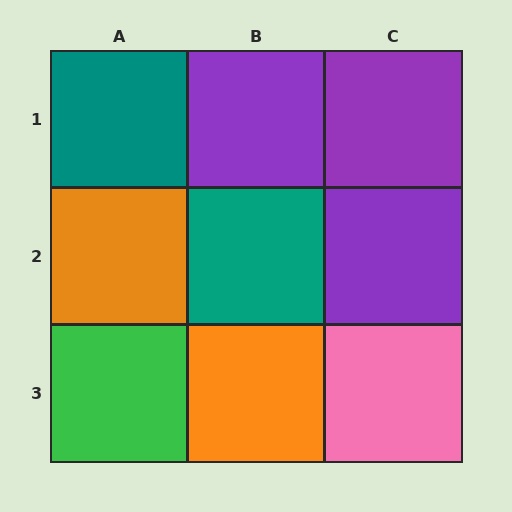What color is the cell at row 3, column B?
Orange.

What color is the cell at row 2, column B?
Teal.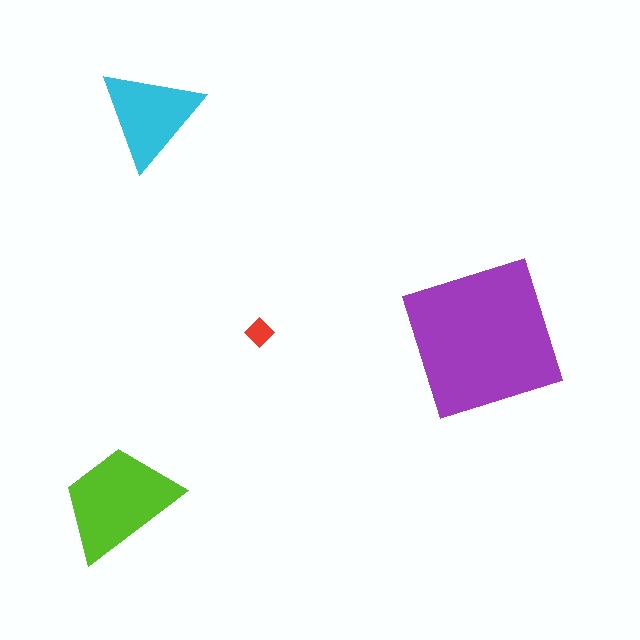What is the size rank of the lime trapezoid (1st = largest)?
2nd.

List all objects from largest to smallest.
The purple square, the lime trapezoid, the cyan triangle, the red diamond.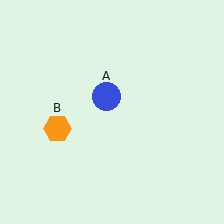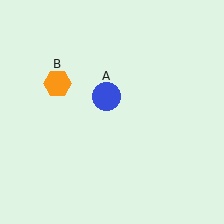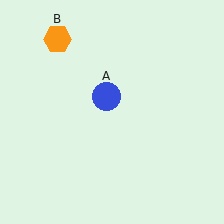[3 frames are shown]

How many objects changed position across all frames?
1 object changed position: orange hexagon (object B).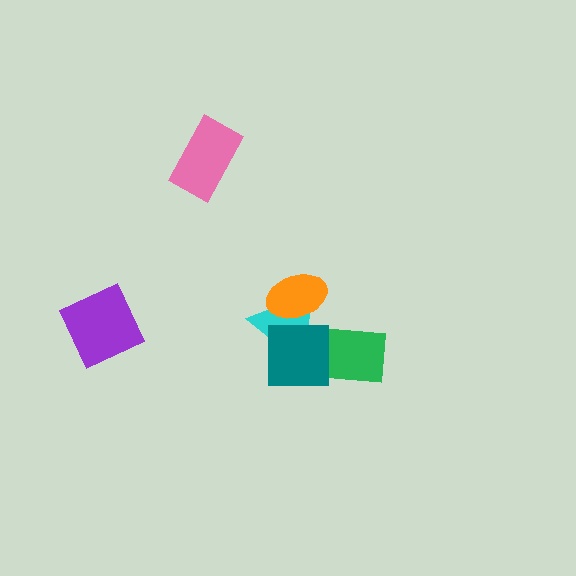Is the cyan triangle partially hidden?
Yes, it is partially covered by another shape.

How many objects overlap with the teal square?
2 objects overlap with the teal square.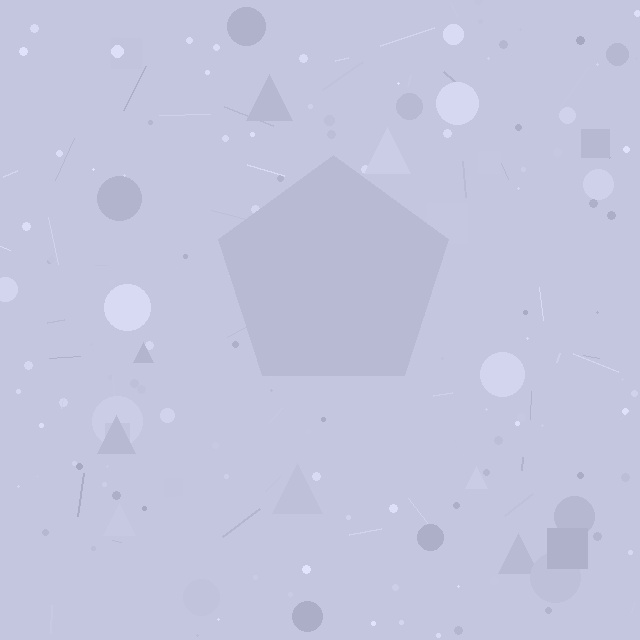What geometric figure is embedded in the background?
A pentagon is embedded in the background.